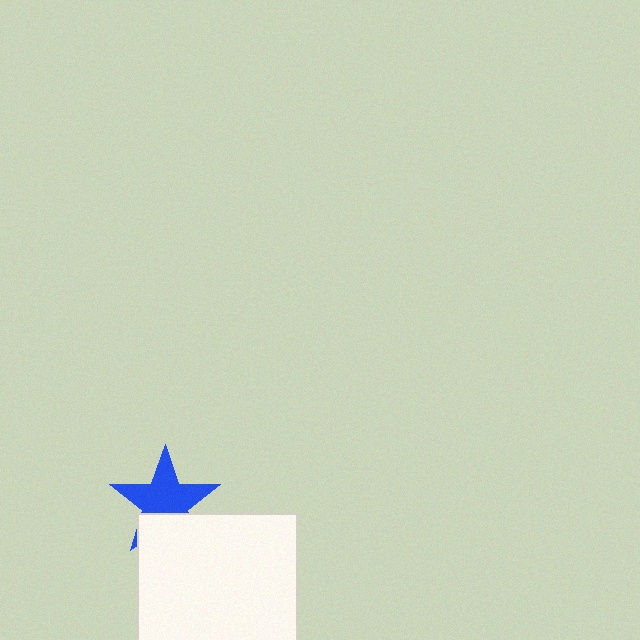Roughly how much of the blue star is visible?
Most of it is visible (roughly 70%).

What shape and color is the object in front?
The object in front is a white square.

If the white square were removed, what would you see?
You would see the complete blue star.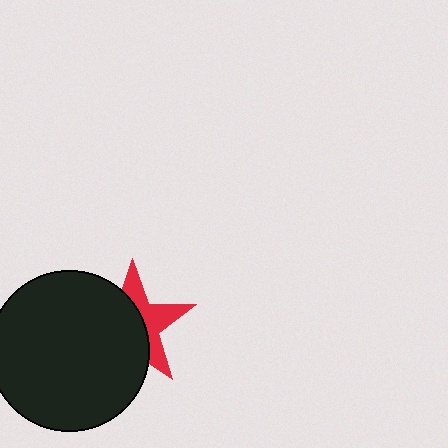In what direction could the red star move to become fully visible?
The red star could move right. That would shift it out from behind the black circle entirely.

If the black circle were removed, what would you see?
You would see the complete red star.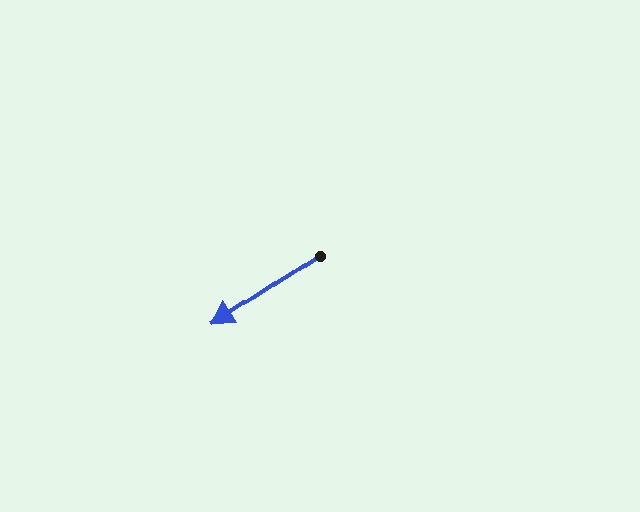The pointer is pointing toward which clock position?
Roughly 8 o'clock.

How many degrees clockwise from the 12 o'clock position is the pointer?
Approximately 237 degrees.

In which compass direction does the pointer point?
Southwest.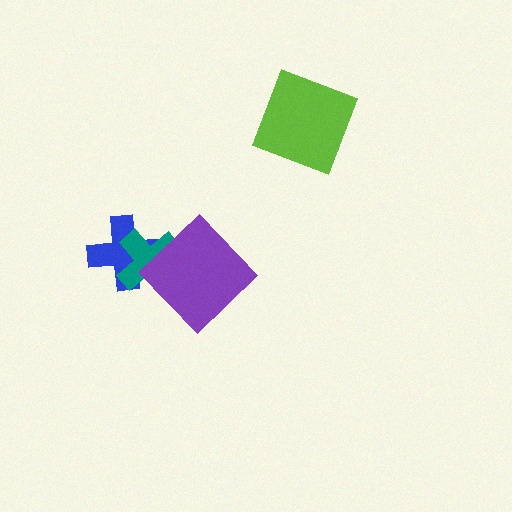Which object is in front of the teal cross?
The purple diamond is in front of the teal cross.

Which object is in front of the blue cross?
The teal cross is in front of the blue cross.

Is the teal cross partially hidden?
Yes, it is partially covered by another shape.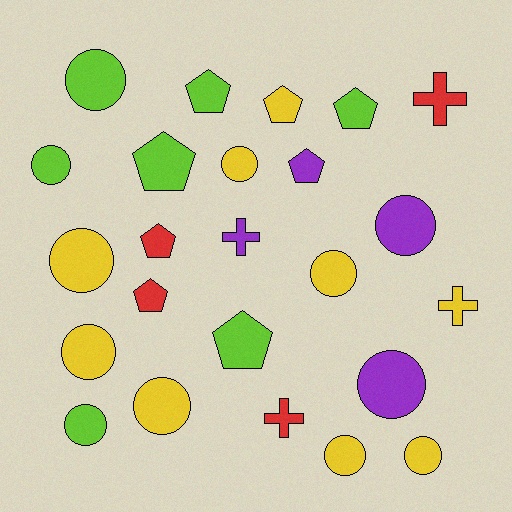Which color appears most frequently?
Yellow, with 9 objects.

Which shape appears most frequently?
Circle, with 12 objects.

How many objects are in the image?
There are 24 objects.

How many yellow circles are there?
There are 7 yellow circles.